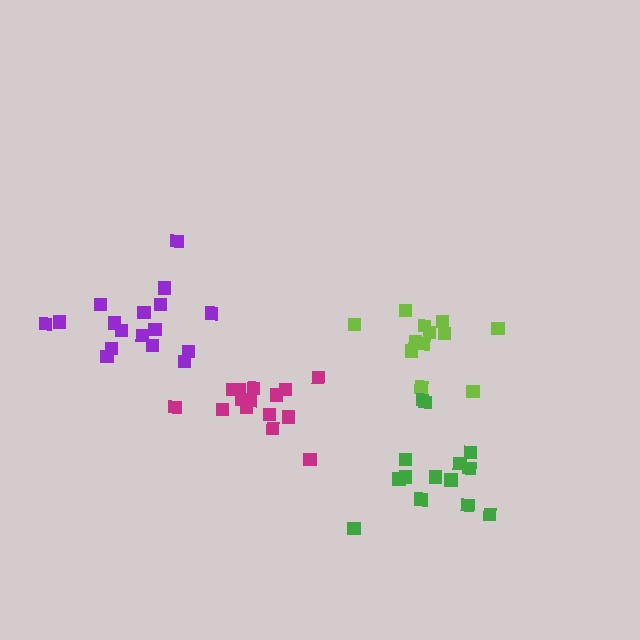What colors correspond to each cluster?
The clusters are colored: purple, lime, magenta, green.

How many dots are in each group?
Group 1: 17 dots, Group 2: 12 dots, Group 3: 15 dots, Group 4: 14 dots (58 total).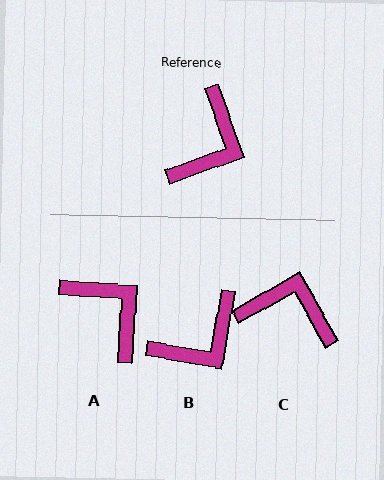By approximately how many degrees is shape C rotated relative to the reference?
Approximately 100 degrees counter-clockwise.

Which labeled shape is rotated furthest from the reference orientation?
C, about 100 degrees away.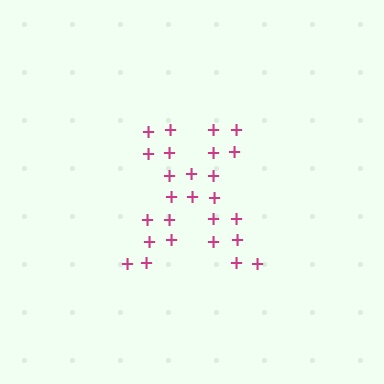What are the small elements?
The small elements are plus signs.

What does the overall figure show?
The overall figure shows the letter X.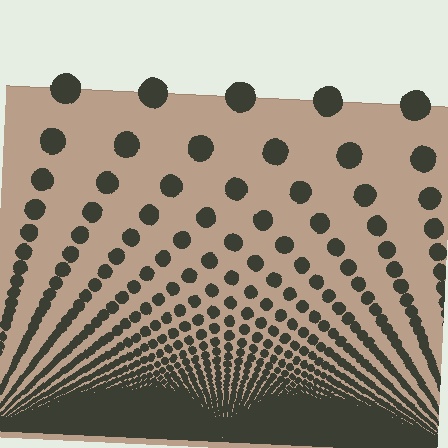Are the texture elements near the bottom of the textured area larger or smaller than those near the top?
Smaller. The gradient is inverted — elements near the bottom are smaller and denser.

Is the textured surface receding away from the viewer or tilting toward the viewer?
The surface appears to tilt toward the viewer. Texture elements get larger and sparser toward the top.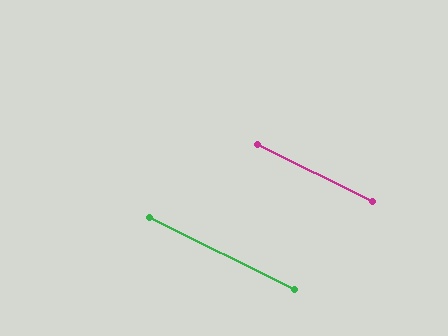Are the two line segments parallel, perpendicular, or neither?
Parallel — their directions differ by only 0.5°.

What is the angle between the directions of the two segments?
Approximately 1 degree.